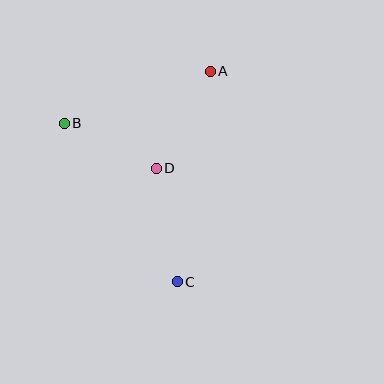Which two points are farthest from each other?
Points A and C are farthest from each other.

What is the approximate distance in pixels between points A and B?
The distance between A and B is approximately 155 pixels.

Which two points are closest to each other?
Points B and D are closest to each other.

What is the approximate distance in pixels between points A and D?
The distance between A and D is approximately 111 pixels.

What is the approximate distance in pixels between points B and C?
The distance between B and C is approximately 195 pixels.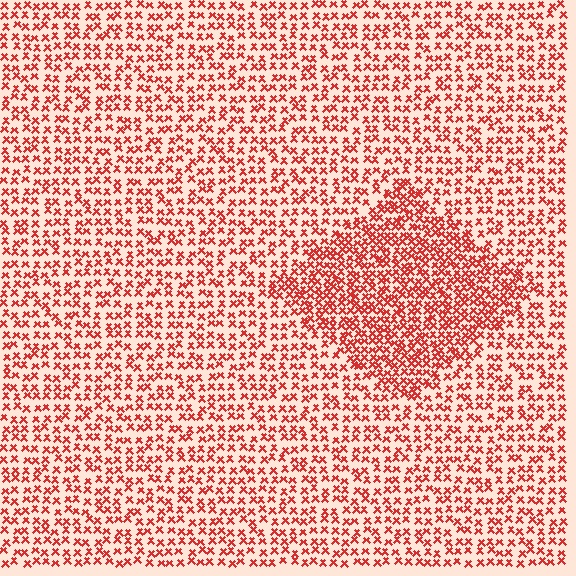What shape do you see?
I see a diamond.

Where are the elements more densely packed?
The elements are more densely packed inside the diamond boundary.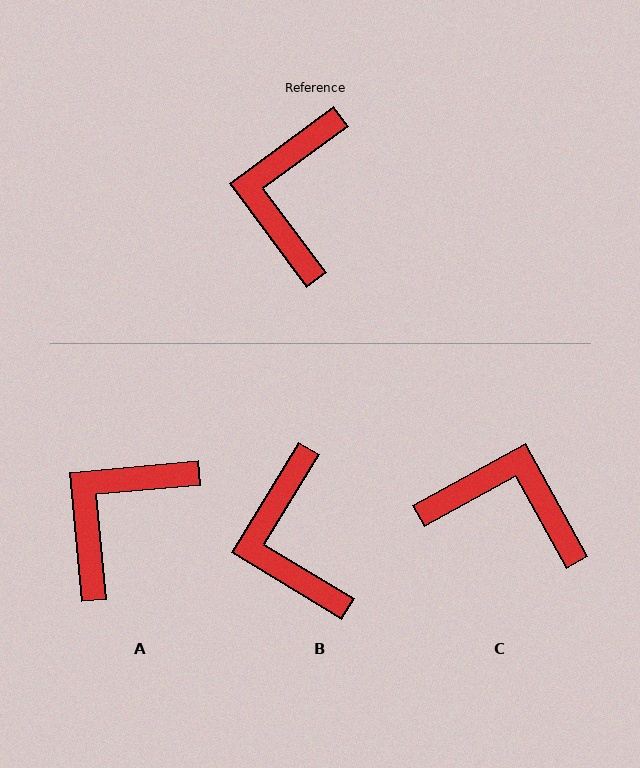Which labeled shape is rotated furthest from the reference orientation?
C, about 98 degrees away.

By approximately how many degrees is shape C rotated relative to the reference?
Approximately 98 degrees clockwise.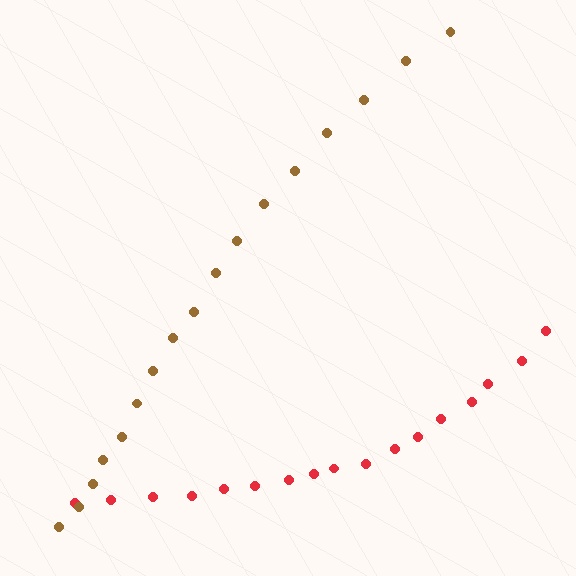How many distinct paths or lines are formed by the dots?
There are 2 distinct paths.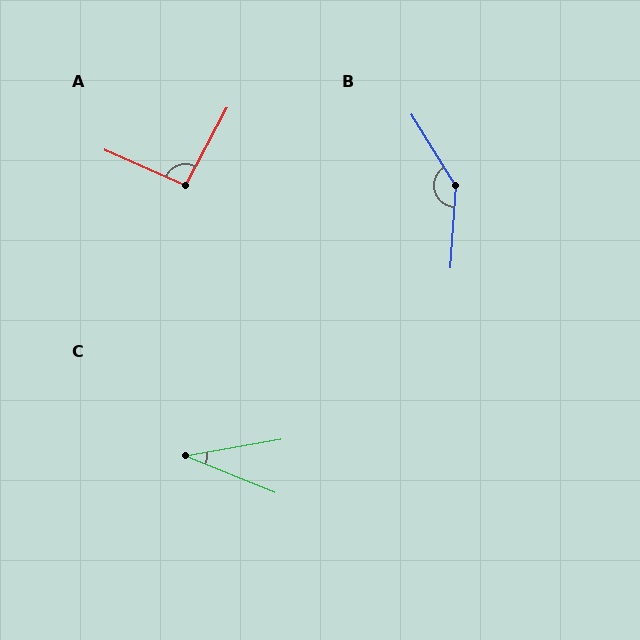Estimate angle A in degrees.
Approximately 94 degrees.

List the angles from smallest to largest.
C (32°), A (94°), B (144°).